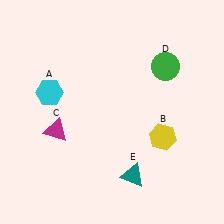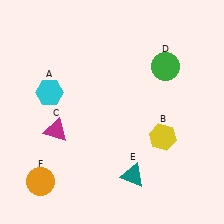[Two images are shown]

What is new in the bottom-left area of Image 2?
An orange circle (F) was added in the bottom-left area of Image 2.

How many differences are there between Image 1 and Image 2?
There is 1 difference between the two images.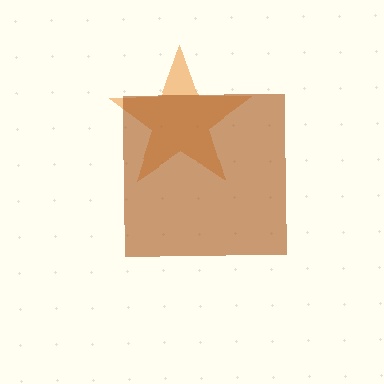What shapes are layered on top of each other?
The layered shapes are: an orange star, a brown square.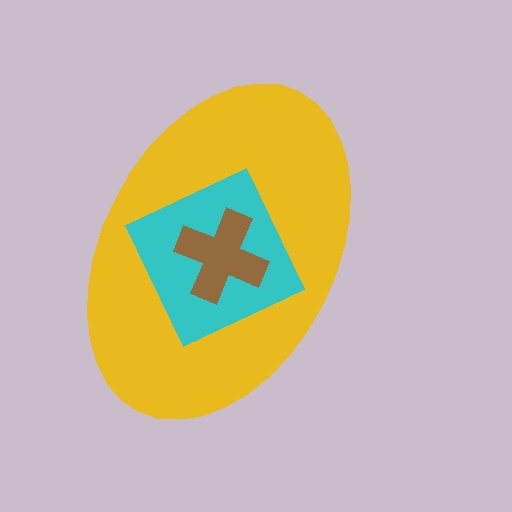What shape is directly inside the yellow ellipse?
The cyan square.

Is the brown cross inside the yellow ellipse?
Yes.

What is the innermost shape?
The brown cross.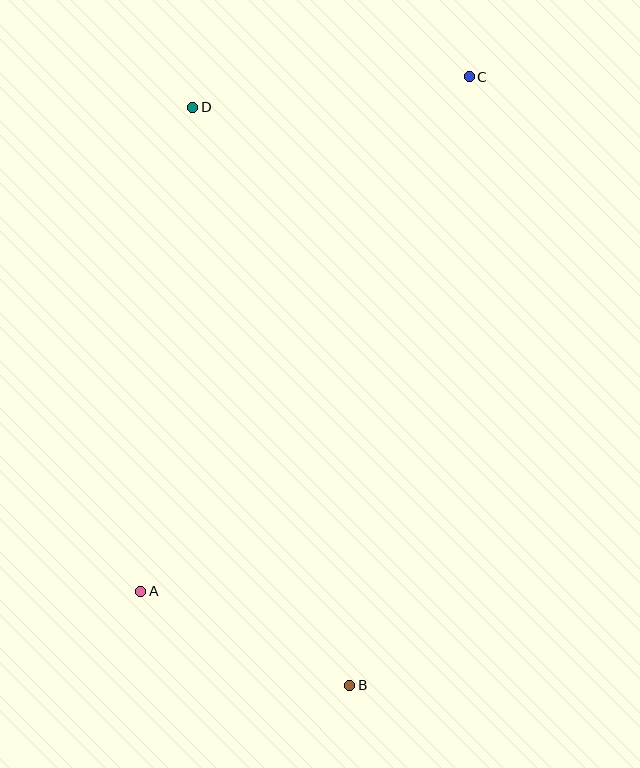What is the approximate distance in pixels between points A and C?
The distance between A and C is approximately 610 pixels.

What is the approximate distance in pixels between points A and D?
The distance between A and D is approximately 487 pixels.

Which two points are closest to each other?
Points A and B are closest to each other.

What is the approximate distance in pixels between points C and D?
The distance between C and D is approximately 278 pixels.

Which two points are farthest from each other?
Points B and C are farthest from each other.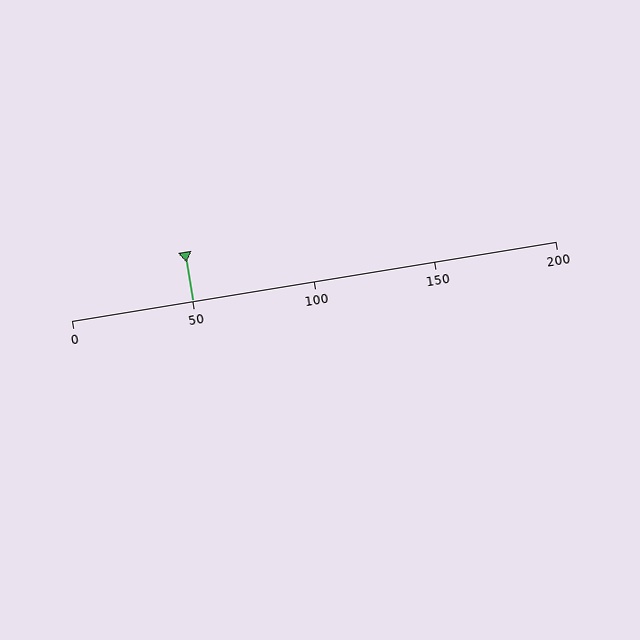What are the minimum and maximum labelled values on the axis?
The axis runs from 0 to 200.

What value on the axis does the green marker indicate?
The marker indicates approximately 50.